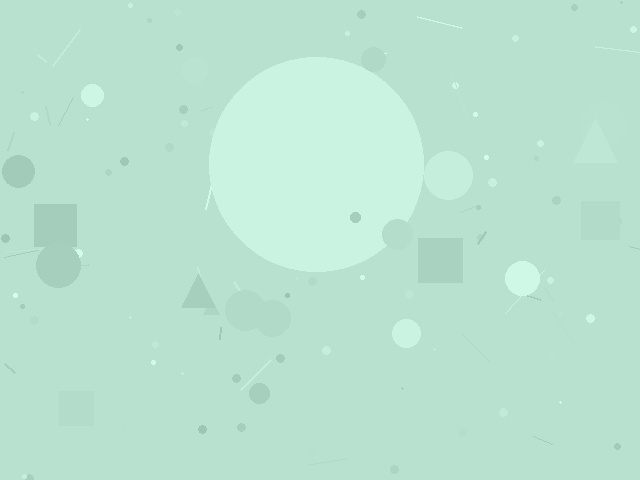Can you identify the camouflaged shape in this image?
The camouflaged shape is a circle.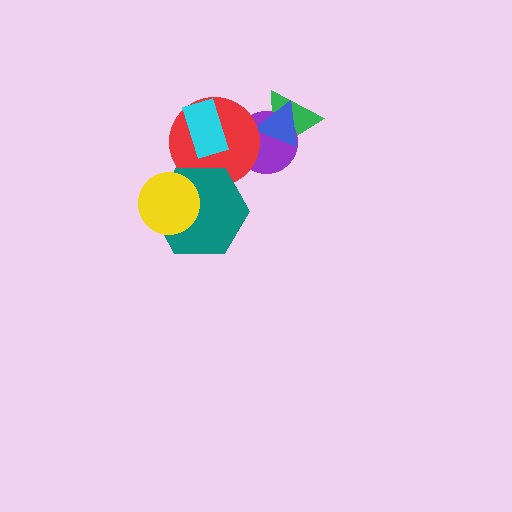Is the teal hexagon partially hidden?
Yes, it is partially covered by another shape.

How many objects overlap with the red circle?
3 objects overlap with the red circle.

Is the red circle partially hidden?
Yes, it is partially covered by another shape.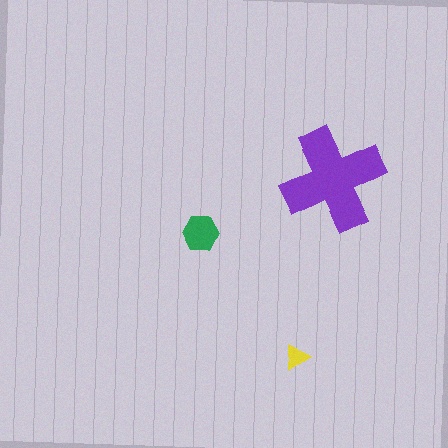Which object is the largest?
The purple cross.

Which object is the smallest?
The yellow triangle.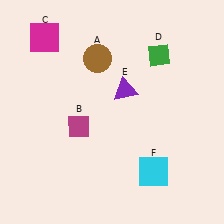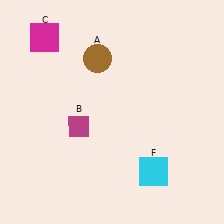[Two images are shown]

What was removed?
The purple triangle (E), the green diamond (D) were removed in Image 2.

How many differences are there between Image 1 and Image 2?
There are 2 differences between the two images.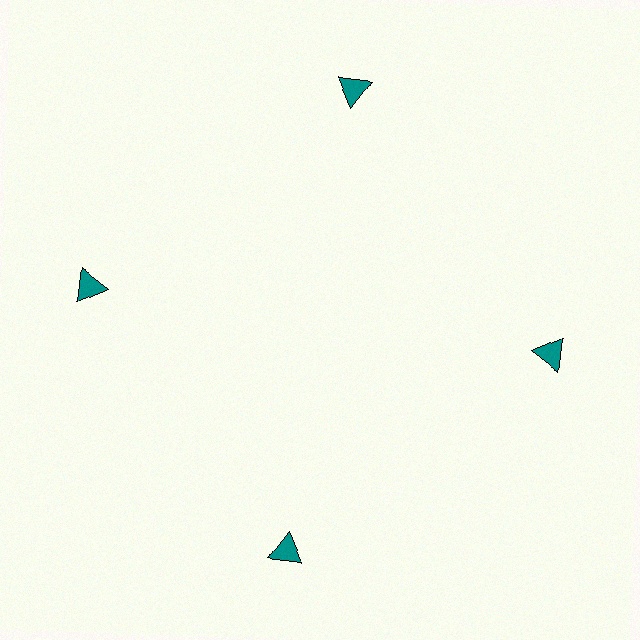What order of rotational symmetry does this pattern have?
This pattern has 4-fold rotational symmetry.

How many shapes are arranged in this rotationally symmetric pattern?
There are 4 shapes, arranged in 4 groups of 1.